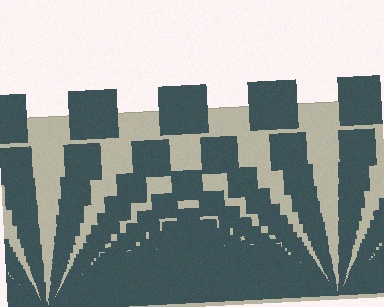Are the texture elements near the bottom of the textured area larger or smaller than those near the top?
Smaller. The gradient is inverted — elements near the bottom are smaller and denser.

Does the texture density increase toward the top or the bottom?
Density increases toward the bottom.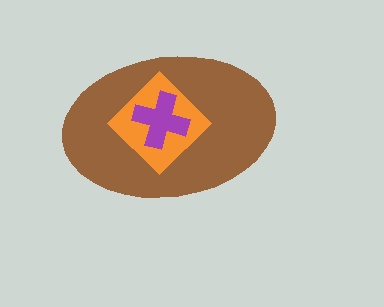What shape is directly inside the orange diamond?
The purple cross.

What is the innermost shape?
The purple cross.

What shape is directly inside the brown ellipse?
The orange diamond.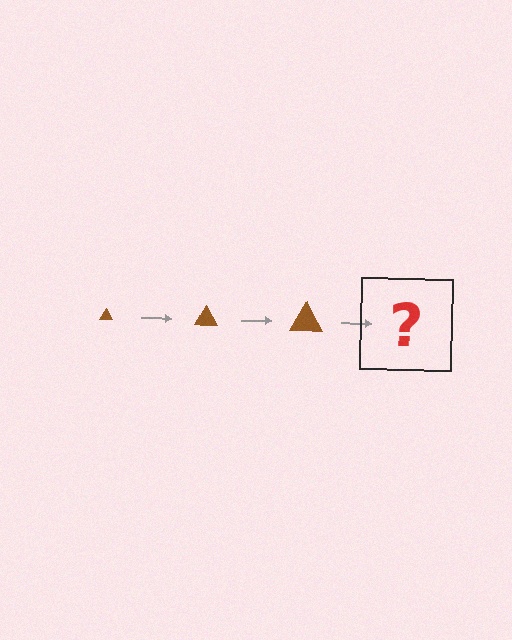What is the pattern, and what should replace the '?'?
The pattern is that the triangle gets progressively larger each step. The '?' should be a brown triangle, larger than the previous one.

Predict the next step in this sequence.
The next step is a brown triangle, larger than the previous one.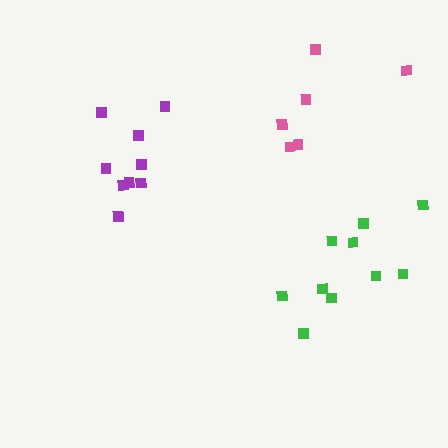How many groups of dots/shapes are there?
There are 3 groups.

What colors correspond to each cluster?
The clusters are colored: green, purple, pink.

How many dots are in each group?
Group 1: 10 dots, Group 2: 9 dots, Group 3: 6 dots (25 total).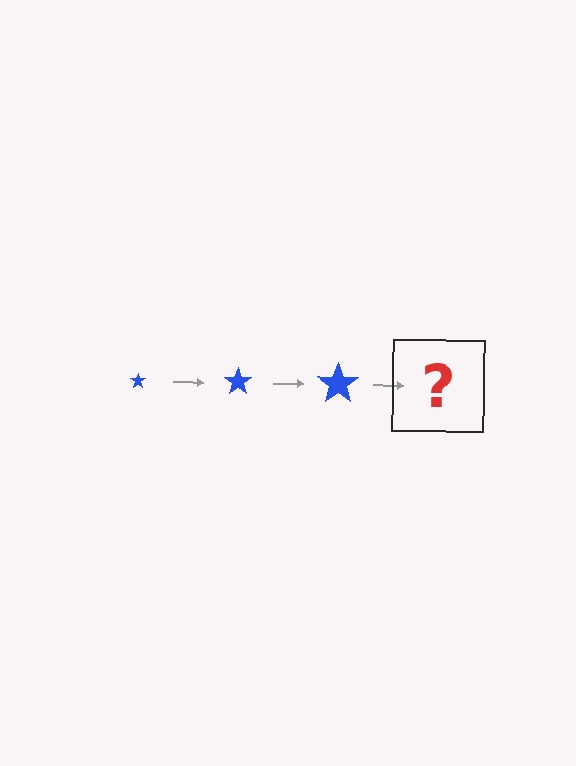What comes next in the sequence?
The next element should be a blue star, larger than the previous one.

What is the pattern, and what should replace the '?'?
The pattern is that the star gets progressively larger each step. The '?' should be a blue star, larger than the previous one.